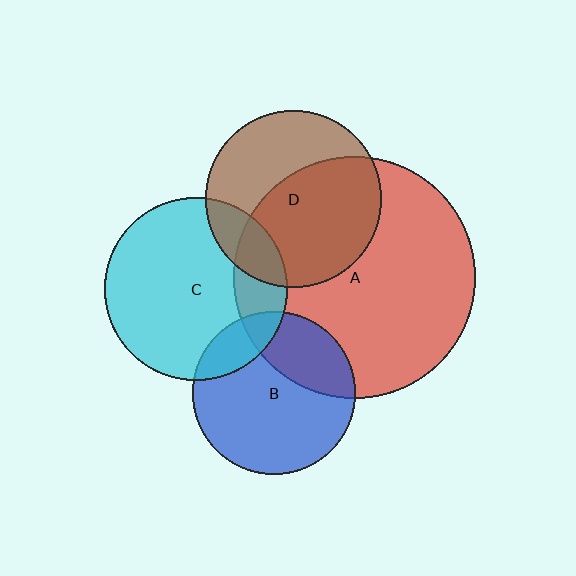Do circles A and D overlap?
Yes.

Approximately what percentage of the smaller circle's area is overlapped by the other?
Approximately 55%.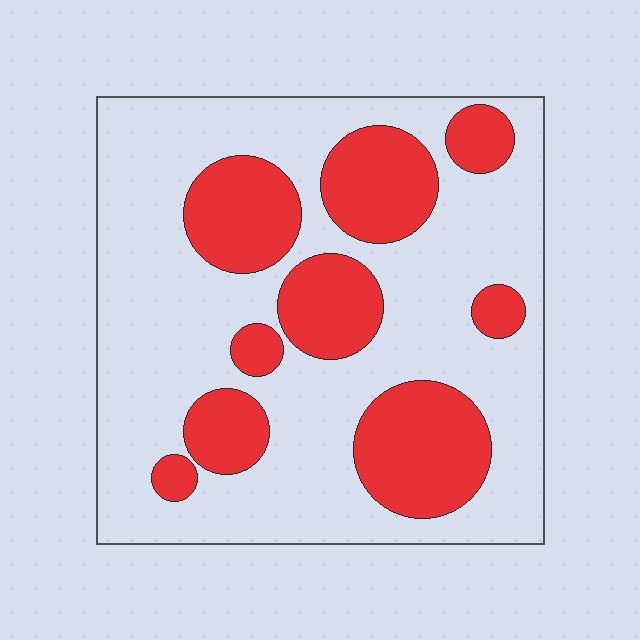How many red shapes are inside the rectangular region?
9.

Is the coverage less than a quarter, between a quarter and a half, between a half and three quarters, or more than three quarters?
Between a quarter and a half.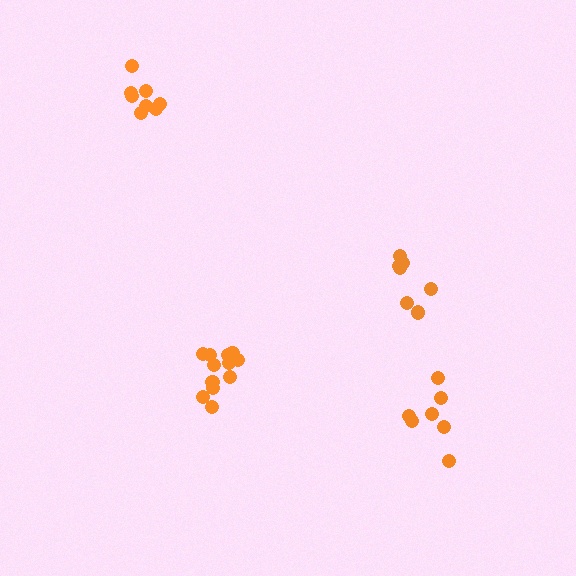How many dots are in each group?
Group 1: 7 dots, Group 2: 8 dots, Group 3: 7 dots, Group 4: 12 dots (34 total).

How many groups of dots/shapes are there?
There are 4 groups.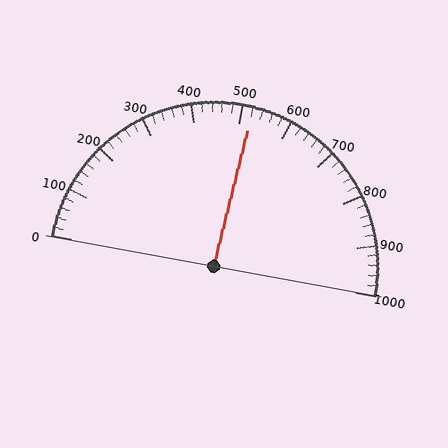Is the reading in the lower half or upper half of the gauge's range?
The reading is in the upper half of the range (0 to 1000).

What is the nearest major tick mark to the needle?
The nearest major tick mark is 500.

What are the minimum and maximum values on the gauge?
The gauge ranges from 0 to 1000.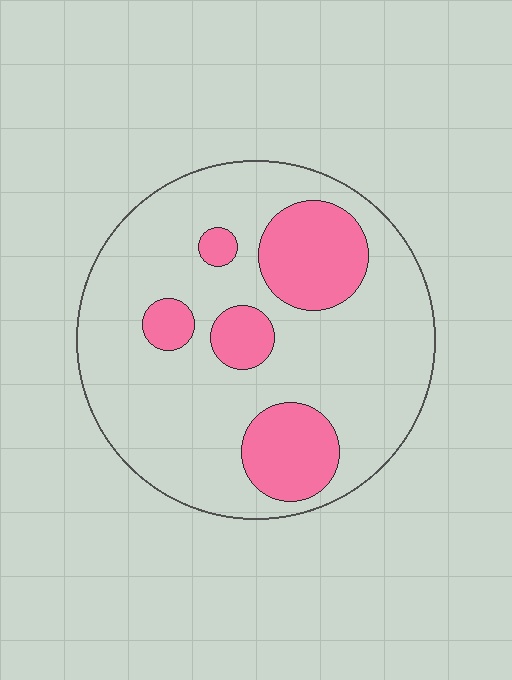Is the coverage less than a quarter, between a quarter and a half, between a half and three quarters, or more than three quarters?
Less than a quarter.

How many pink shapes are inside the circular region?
5.